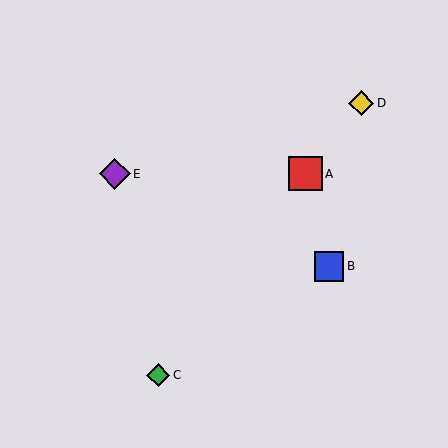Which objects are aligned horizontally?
Objects A, E are aligned horizontally.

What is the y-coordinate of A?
Object A is at y≈174.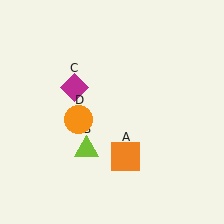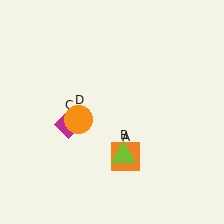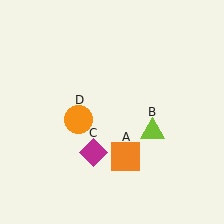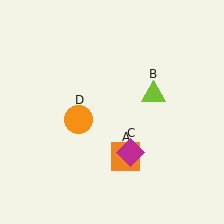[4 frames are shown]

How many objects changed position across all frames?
2 objects changed position: lime triangle (object B), magenta diamond (object C).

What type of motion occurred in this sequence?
The lime triangle (object B), magenta diamond (object C) rotated counterclockwise around the center of the scene.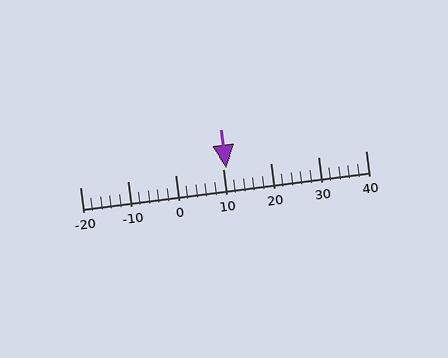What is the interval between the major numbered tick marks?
The major tick marks are spaced 10 units apart.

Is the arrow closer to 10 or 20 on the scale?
The arrow is closer to 10.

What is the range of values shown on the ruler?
The ruler shows values from -20 to 40.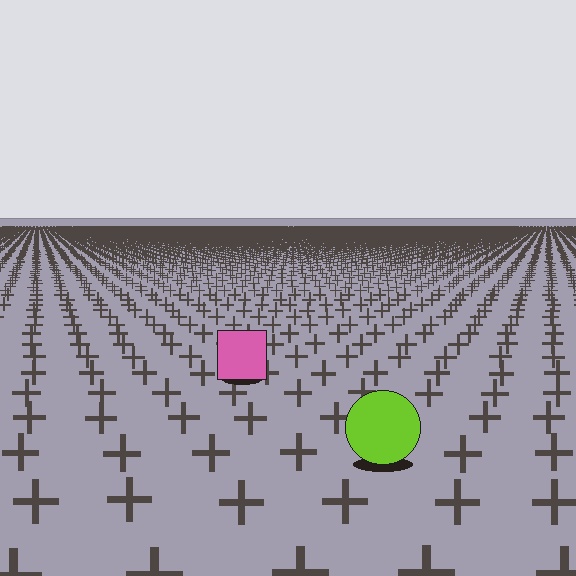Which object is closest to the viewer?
The lime circle is closest. The texture marks near it are larger and more spread out.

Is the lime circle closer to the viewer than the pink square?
Yes. The lime circle is closer — you can tell from the texture gradient: the ground texture is coarser near it.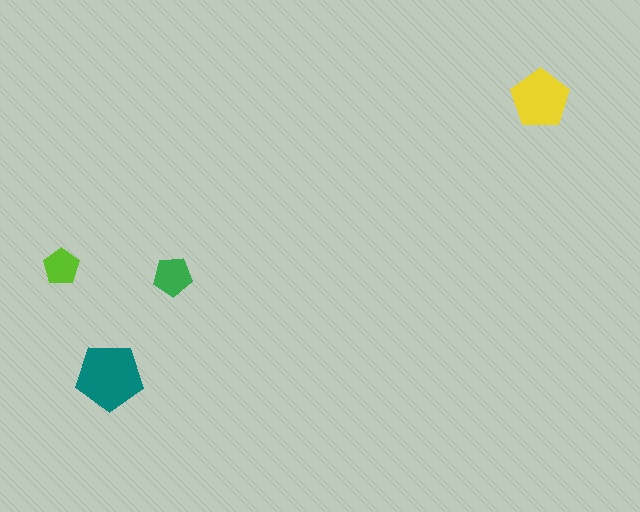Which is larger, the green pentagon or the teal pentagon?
The teal one.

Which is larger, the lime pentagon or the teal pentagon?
The teal one.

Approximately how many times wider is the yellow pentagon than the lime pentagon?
About 1.5 times wider.